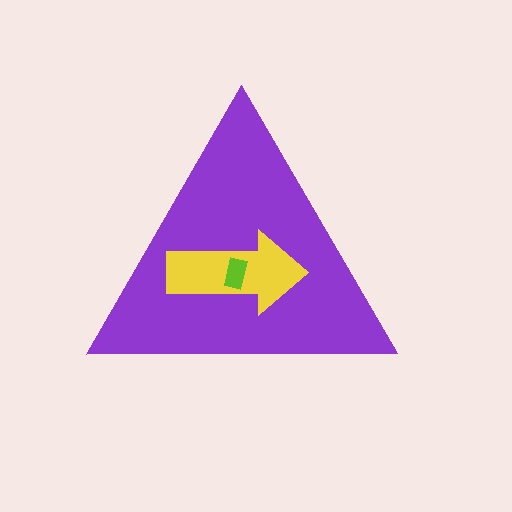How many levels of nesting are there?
3.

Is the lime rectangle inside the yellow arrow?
Yes.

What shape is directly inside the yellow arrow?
The lime rectangle.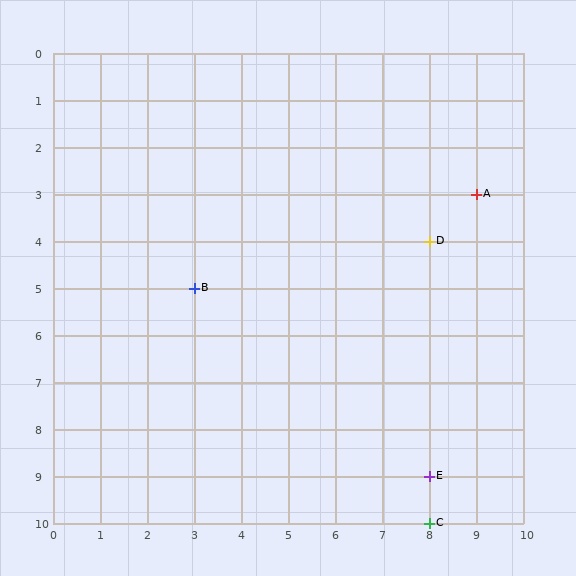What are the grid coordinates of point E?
Point E is at grid coordinates (8, 9).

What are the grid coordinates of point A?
Point A is at grid coordinates (9, 3).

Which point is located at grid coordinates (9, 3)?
Point A is at (9, 3).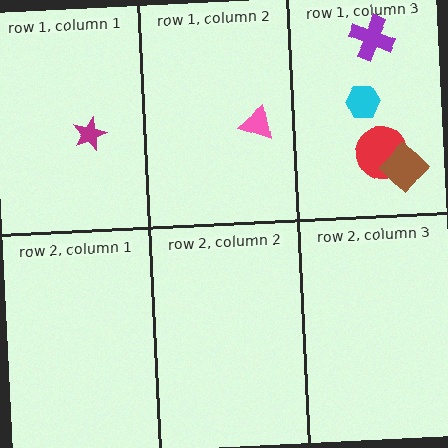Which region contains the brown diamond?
The row 1, column 3 region.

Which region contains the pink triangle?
The row 1, column 2 region.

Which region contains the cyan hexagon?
The row 1, column 3 region.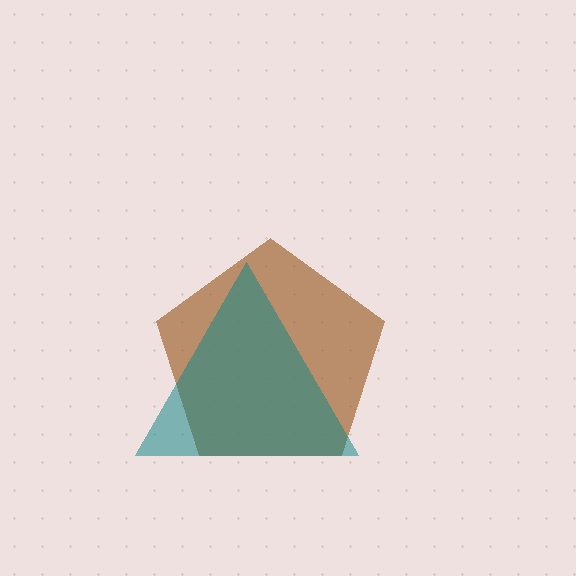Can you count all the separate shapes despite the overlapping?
Yes, there are 2 separate shapes.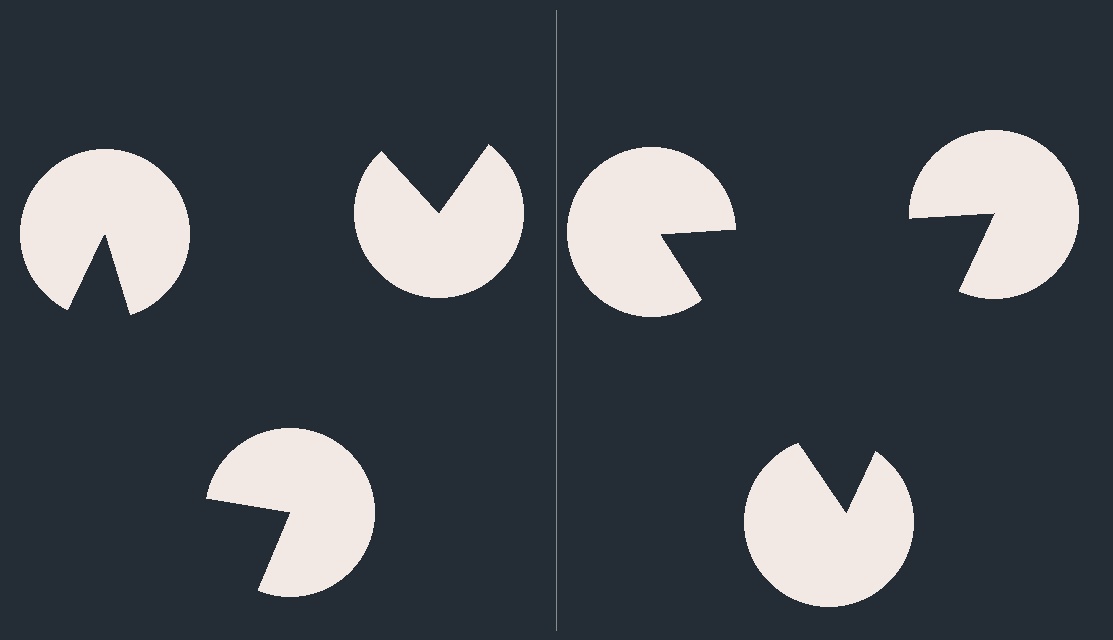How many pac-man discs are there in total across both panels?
6 — 3 on each side.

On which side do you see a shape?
An illusory triangle appears on the right side. On the left side the wedge cuts are rotated, so no coherent shape forms.